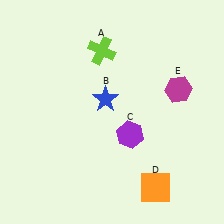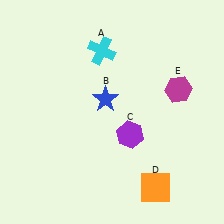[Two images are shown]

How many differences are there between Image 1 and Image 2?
There is 1 difference between the two images.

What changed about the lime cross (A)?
In Image 1, A is lime. In Image 2, it changed to cyan.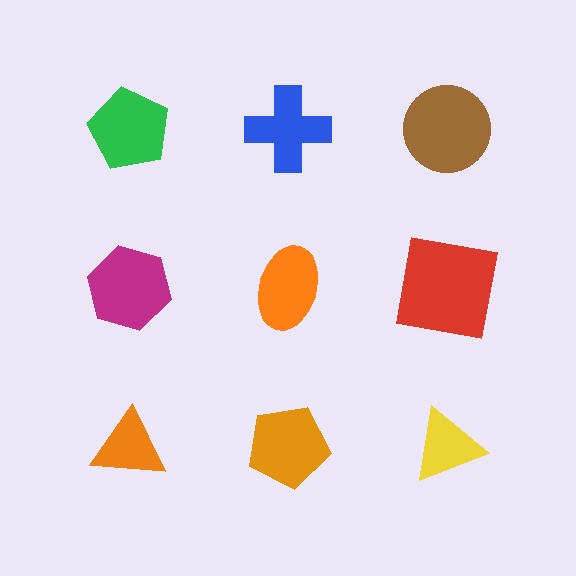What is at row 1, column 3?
A brown circle.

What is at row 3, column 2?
An orange pentagon.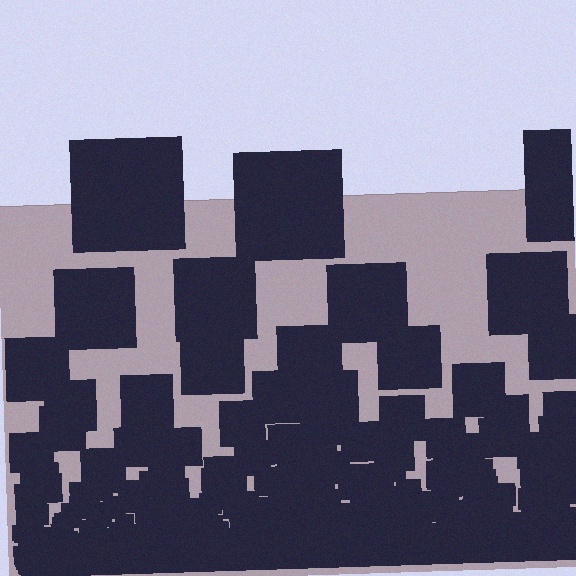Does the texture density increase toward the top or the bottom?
Density increases toward the bottom.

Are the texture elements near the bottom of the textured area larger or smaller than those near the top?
Smaller. The gradient is inverted — elements near the bottom are smaller and denser.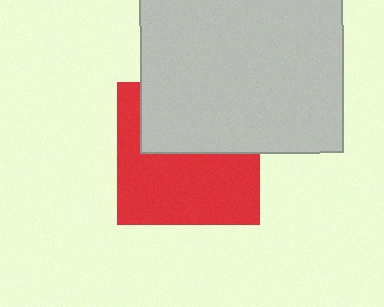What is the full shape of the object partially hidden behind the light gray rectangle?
The partially hidden object is a red square.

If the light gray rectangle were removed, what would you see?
You would see the complete red square.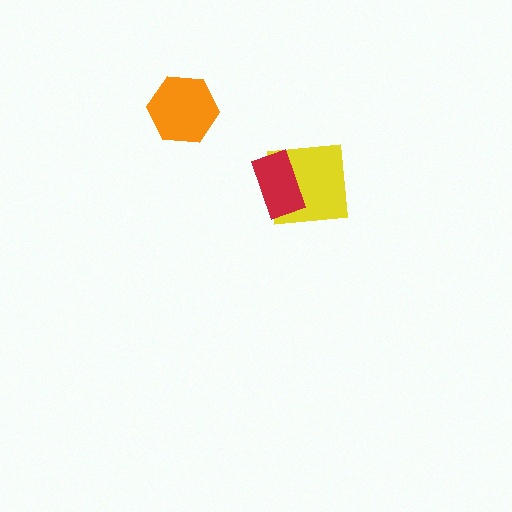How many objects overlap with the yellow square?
1 object overlaps with the yellow square.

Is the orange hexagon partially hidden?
No, no other shape covers it.